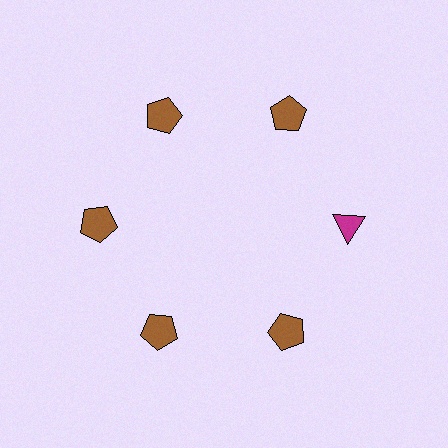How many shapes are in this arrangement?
There are 6 shapes arranged in a ring pattern.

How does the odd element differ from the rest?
It differs in both color (magenta instead of brown) and shape (triangle instead of pentagon).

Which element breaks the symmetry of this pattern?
The magenta triangle at roughly the 3 o'clock position breaks the symmetry. All other shapes are brown pentagons.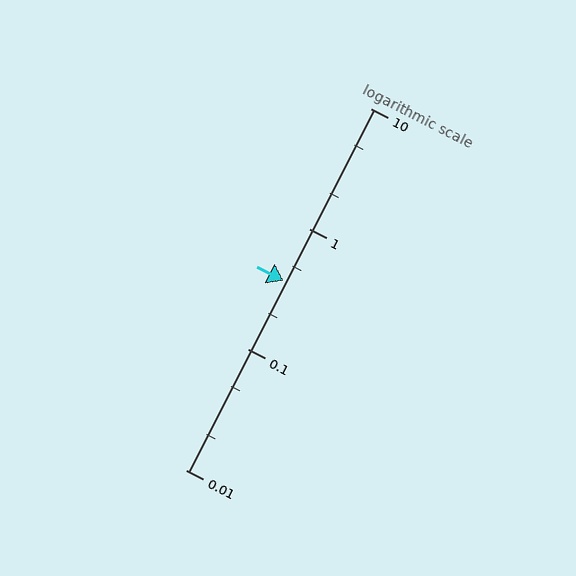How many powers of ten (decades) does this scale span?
The scale spans 3 decades, from 0.01 to 10.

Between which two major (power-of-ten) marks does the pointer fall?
The pointer is between 0.1 and 1.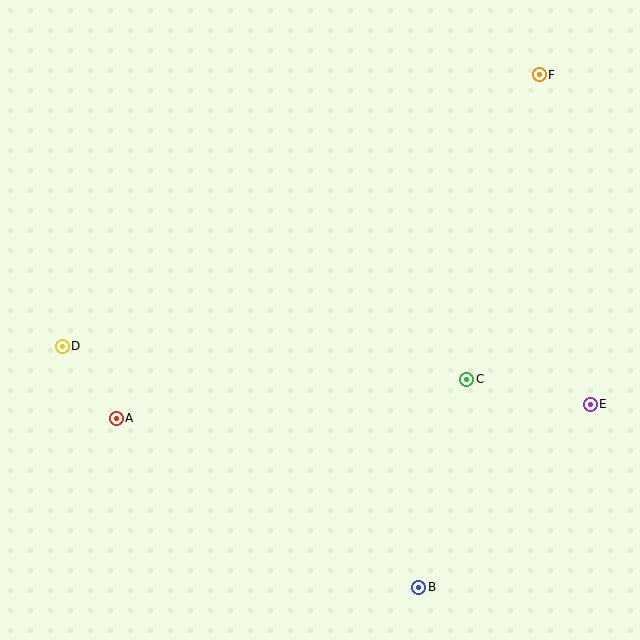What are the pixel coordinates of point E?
Point E is at (590, 404).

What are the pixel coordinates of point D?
Point D is at (62, 346).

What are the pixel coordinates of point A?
Point A is at (116, 418).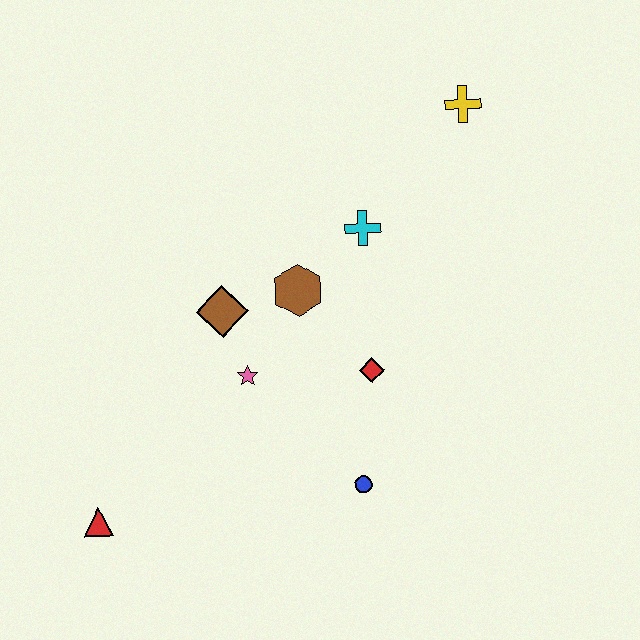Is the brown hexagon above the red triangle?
Yes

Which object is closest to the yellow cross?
The cyan cross is closest to the yellow cross.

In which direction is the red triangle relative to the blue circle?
The red triangle is to the left of the blue circle.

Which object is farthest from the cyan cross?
The red triangle is farthest from the cyan cross.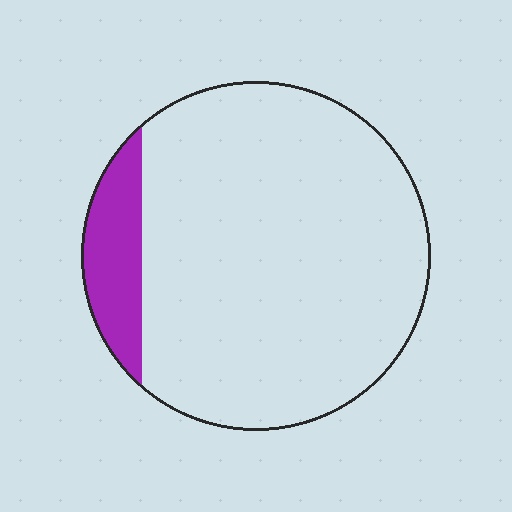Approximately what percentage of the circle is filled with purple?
Approximately 10%.